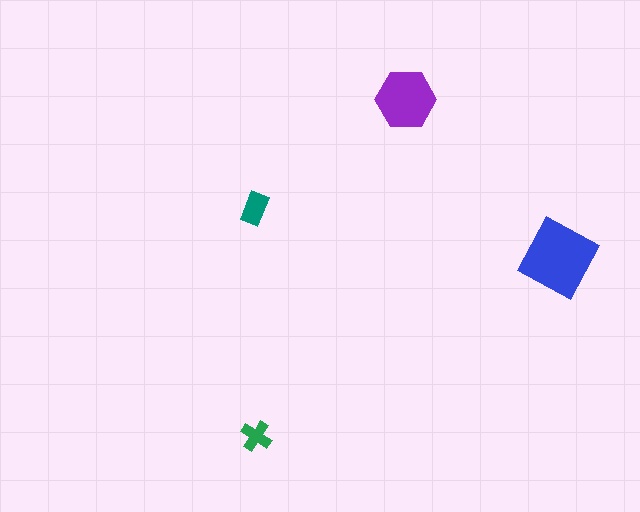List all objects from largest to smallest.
The blue square, the purple hexagon, the teal rectangle, the green cross.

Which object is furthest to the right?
The blue square is rightmost.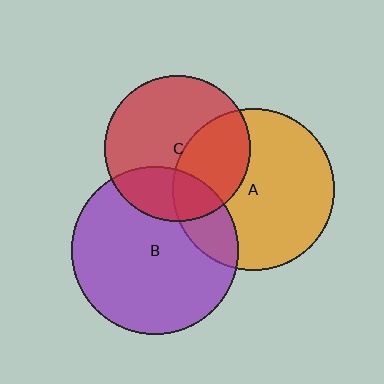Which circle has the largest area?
Circle B (purple).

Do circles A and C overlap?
Yes.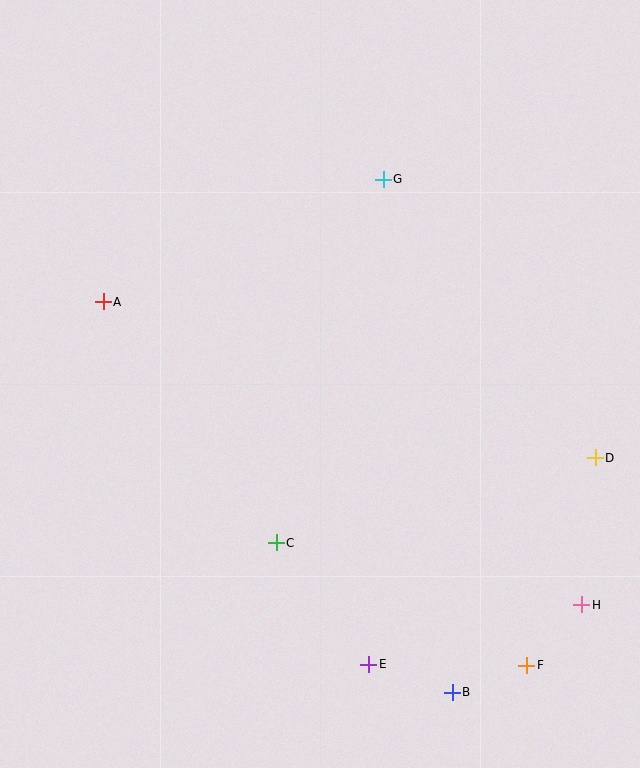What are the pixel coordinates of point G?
Point G is at (383, 179).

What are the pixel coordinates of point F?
Point F is at (527, 665).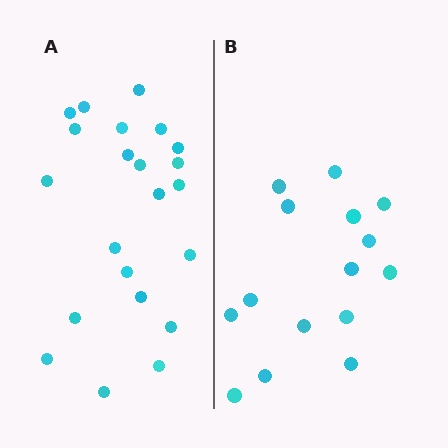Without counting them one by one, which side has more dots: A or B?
Region A (the left region) has more dots.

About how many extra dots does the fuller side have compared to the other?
Region A has roughly 8 or so more dots than region B.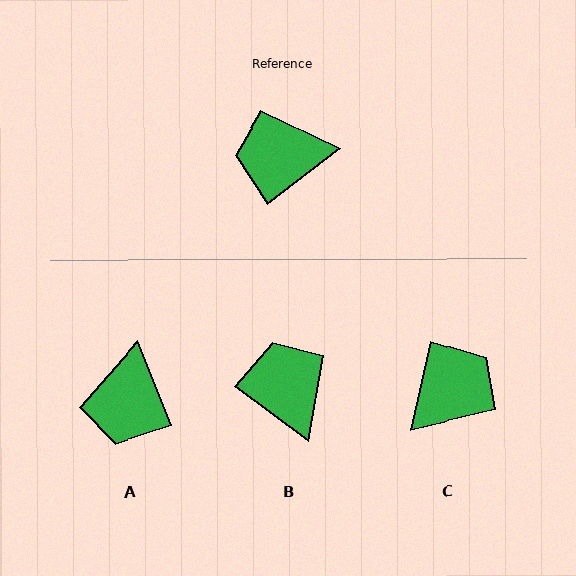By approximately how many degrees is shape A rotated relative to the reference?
Approximately 74 degrees counter-clockwise.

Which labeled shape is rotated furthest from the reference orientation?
C, about 141 degrees away.